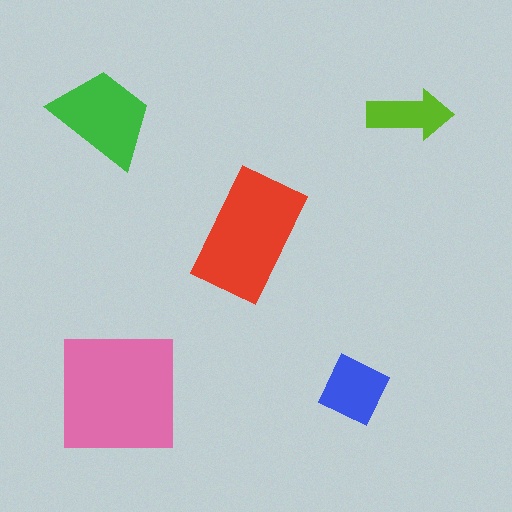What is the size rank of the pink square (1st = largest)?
1st.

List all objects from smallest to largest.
The lime arrow, the blue diamond, the green trapezoid, the red rectangle, the pink square.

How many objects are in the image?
There are 5 objects in the image.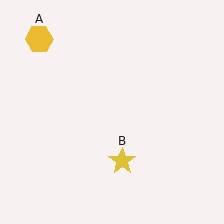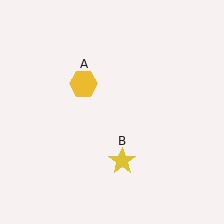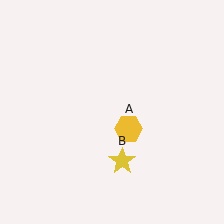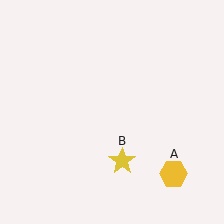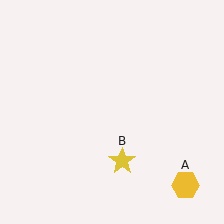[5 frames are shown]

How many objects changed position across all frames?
1 object changed position: yellow hexagon (object A).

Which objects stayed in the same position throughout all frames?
Yellow star (object B) remained stationary.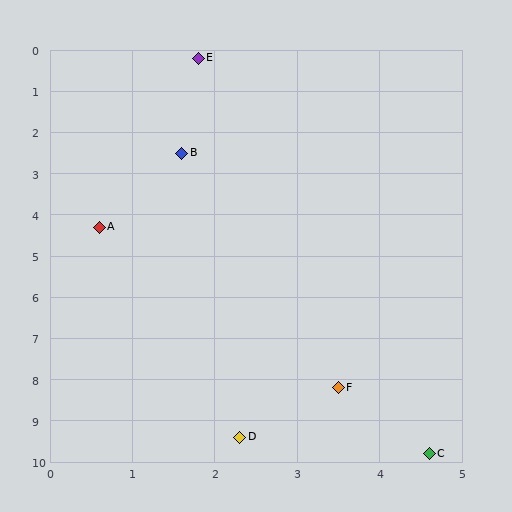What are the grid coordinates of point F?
Point F is at approximately (3.5, 8.2).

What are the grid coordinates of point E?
Point E is at approximately (1.8, 0.2).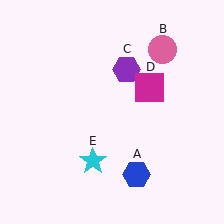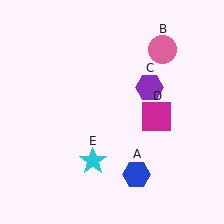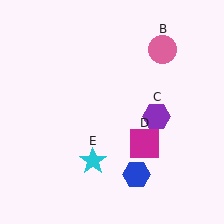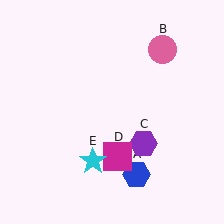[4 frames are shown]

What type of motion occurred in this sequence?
The purple hexagon (object C), magenta square (object D) rotated clockwise around the center of the scene.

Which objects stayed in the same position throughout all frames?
Blue hexagon (object A) and pink circle (object B) and cyan star (object E) remained stationary.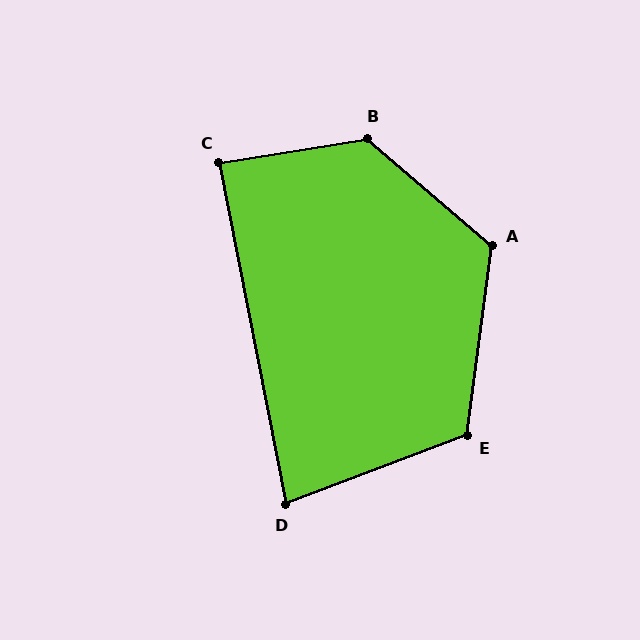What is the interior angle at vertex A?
Approximately 123 degrees (obtuse).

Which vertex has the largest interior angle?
B, at approximately 130 degrees.